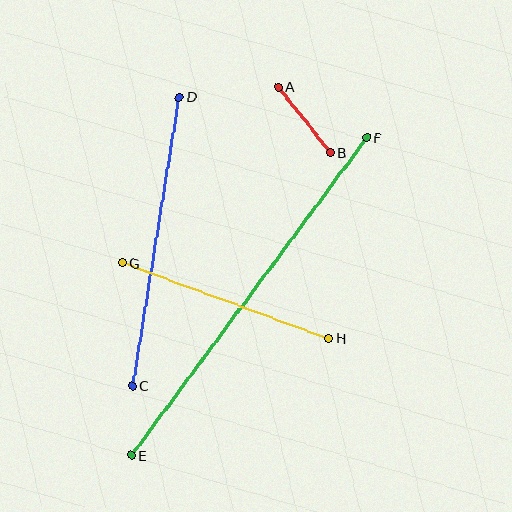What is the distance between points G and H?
The distance is approximately 220 pixels.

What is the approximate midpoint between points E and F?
The midpoint is at approximately (249, 296) pixels.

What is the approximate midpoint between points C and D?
The midpoint is at approximately (156, 241) pixels.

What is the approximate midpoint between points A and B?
The midpoint is at approximately (304, 120) pixels.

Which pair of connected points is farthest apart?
Points E and F are farthest apart.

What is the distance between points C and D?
The distance is approximately 292 pixels.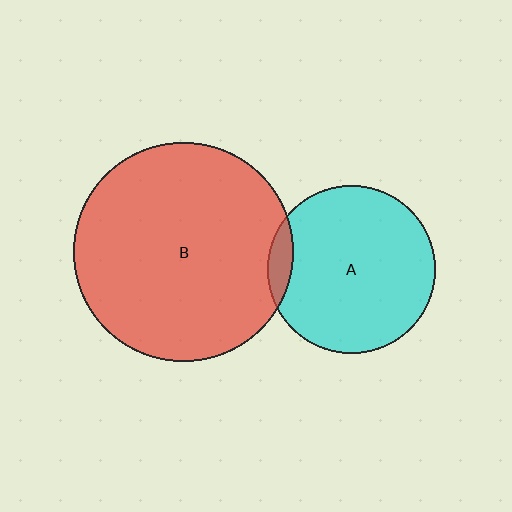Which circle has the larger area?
Circle B (red).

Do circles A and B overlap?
Yes.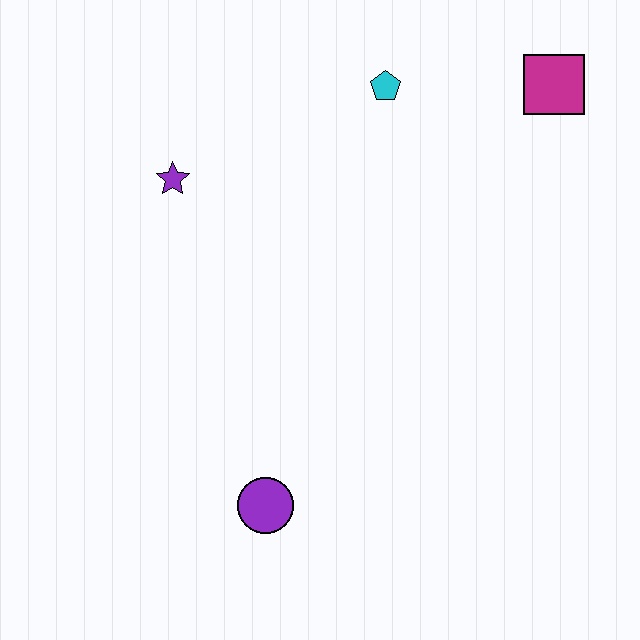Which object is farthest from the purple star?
The magenta square is farthest from the purple star.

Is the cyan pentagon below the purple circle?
No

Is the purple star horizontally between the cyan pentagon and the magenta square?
No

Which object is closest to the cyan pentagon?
The magenta square is closest to the cyan pentagon.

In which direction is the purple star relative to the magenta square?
The purple star is to the left of the magenta square.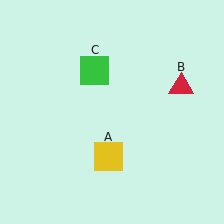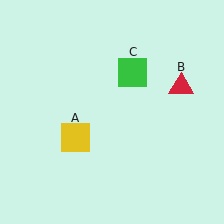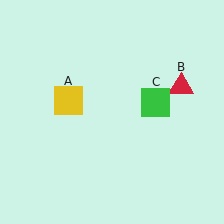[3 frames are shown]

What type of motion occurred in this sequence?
The yellow square (object A), green square (object C) rotated clockwise around the center of the scene.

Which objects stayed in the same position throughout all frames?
Red triangle (object B) remained stationary.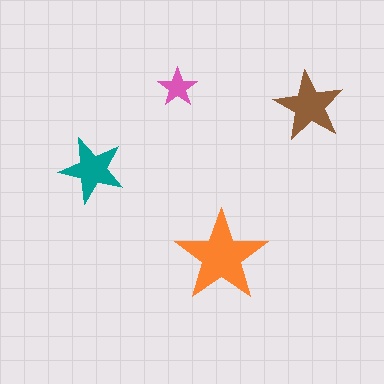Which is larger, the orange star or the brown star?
The orange one.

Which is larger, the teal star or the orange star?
The orange one.